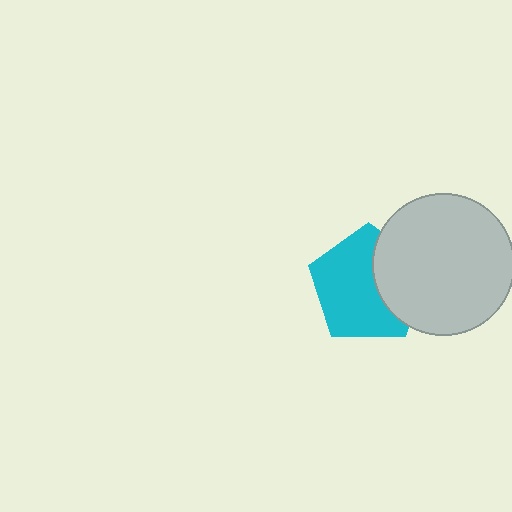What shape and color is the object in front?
The object in front is a light gray circle.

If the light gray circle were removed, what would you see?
You would see the complete cyan pentagon.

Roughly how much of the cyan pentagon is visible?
Most of it is visible (roughly 66%).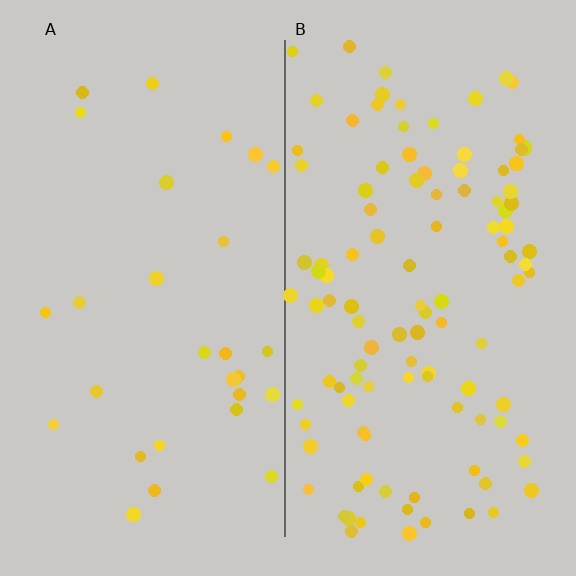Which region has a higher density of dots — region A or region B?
B (the right).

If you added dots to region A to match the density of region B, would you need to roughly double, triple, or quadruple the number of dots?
Approximately quadruple.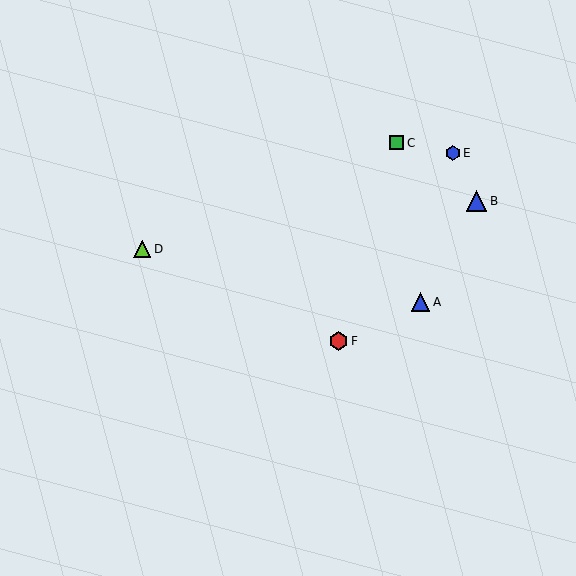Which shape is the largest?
The blue triangle (labeled B) is the largest.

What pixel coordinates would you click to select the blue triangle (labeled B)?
Click at (476, 201) to select the blue triangle B.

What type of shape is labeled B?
Shape B is a blue triangle.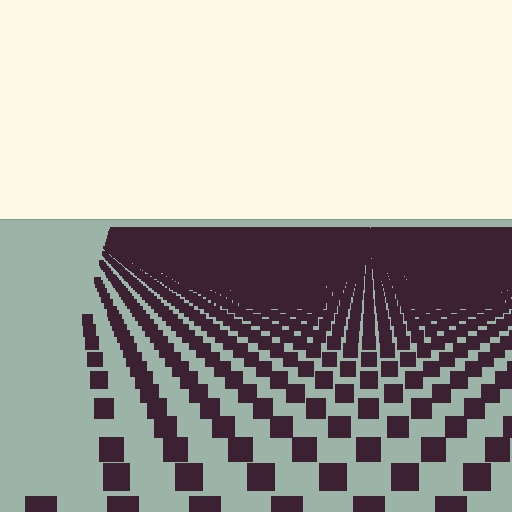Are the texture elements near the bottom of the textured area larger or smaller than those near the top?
Larger. Near the bottom, elements are closer to the viewer and appear at a bigger on-screen size.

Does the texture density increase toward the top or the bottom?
Density increases toward the top.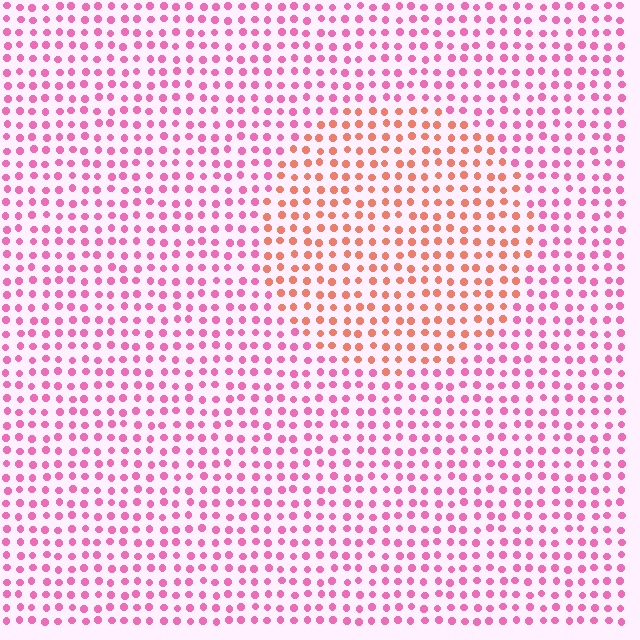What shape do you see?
I see a circle.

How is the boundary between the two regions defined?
The boundary is defined purely by a slight shift in hue (about 43 degrees). Spacing, size, and orientation are identical on both sides.